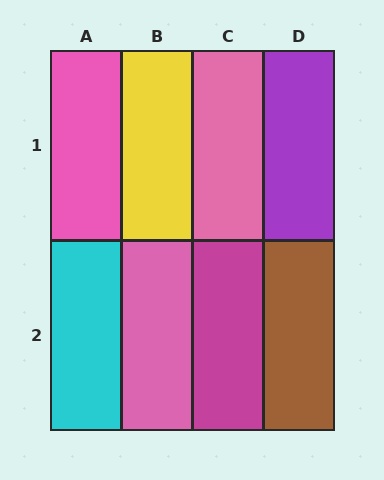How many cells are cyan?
1 cell is cyan.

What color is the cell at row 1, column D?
Purple.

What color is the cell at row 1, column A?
Pink.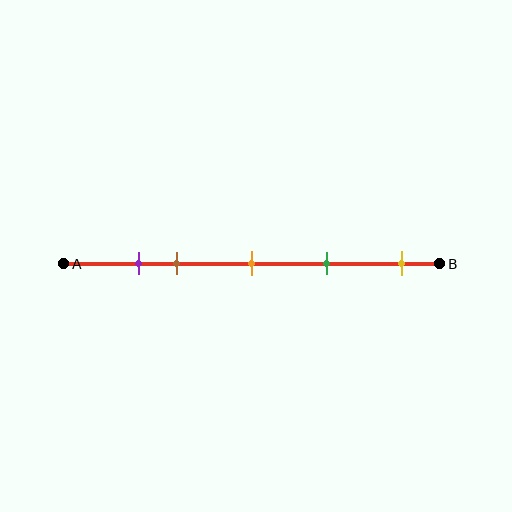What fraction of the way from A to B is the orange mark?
The orange mark is approximately 50% (0.5) of the way from A to B.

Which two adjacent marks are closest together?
The purple and brown marks are the closest adjacent pair.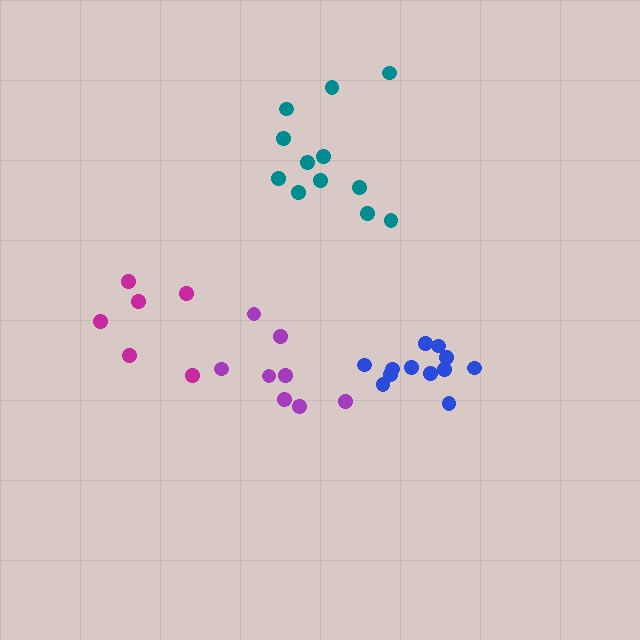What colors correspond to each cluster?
The clusters are colored: magenta, purple, blue, teal.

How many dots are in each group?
Group 1: 6 dots, Group 2: 8 dots, Group 3: 12 dots, Group 4: 12 dots (38 total).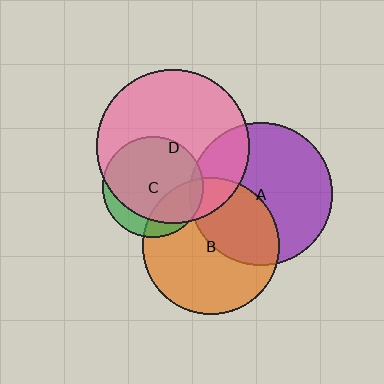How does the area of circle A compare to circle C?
Approximately 2.0 times.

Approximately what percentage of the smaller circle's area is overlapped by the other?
Approximately 25%.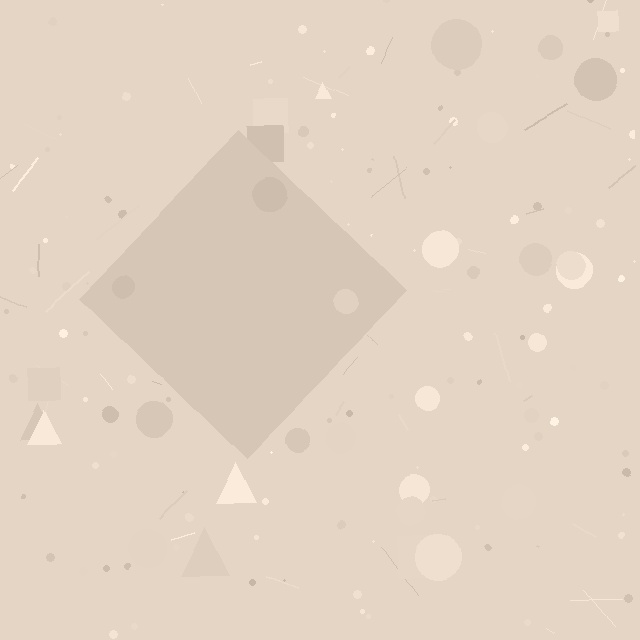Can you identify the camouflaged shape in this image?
The camouflaged shape is a diamond.